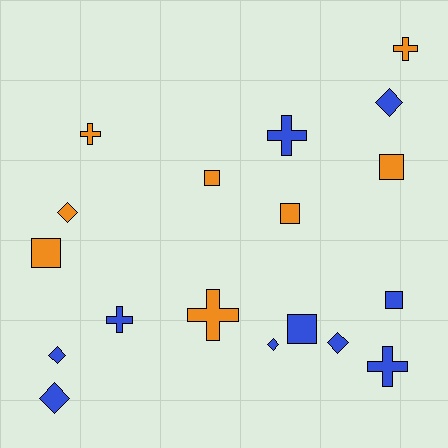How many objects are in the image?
There are 18 objects.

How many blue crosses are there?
There are 3 blue crosses.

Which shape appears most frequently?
Cross, with 6 objects.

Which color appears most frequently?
Blue, with 10 objects.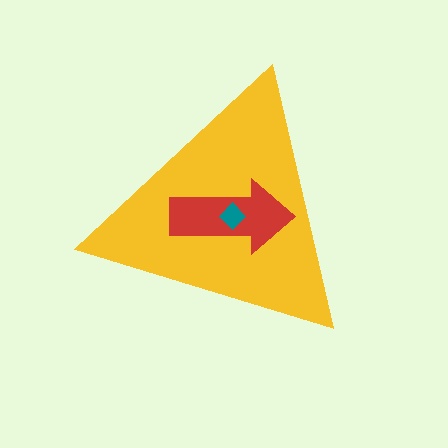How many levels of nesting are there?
3.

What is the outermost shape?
The yellow triangle.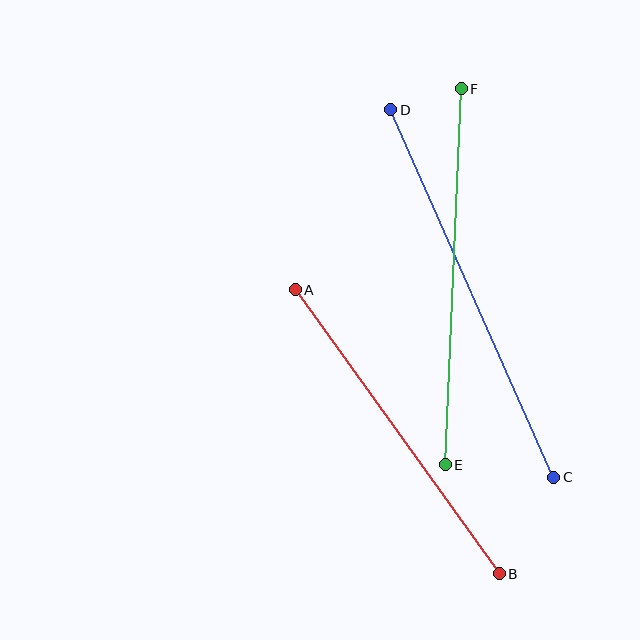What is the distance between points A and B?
The distance is approximately 350 pixels.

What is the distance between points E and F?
The distance is approximately 376 pixels.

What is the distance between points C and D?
The distance is approximately 402 pixels.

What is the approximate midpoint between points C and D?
The midpoint is at approximately (472, 294) pixels.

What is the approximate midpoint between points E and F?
The midpoint is at approximately (453, 277) pixels.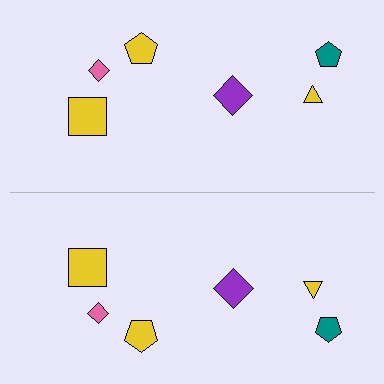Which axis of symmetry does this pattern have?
The pattern has a horizontal axis of symmetry running through the center of the image.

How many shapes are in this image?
There are 12 shapes in this image.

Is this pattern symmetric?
Yes, this pattern has bilateral (reflection) symmetry.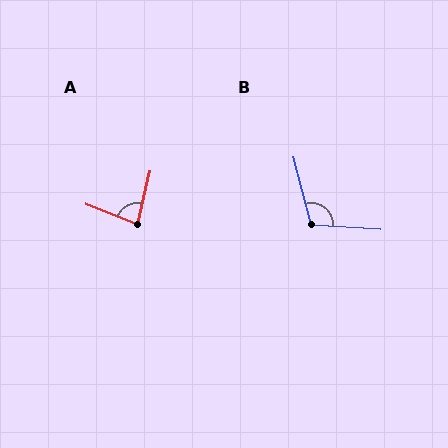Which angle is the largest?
B, at approximately 108 degrees.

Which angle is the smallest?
A, at approximately 81 degrees.